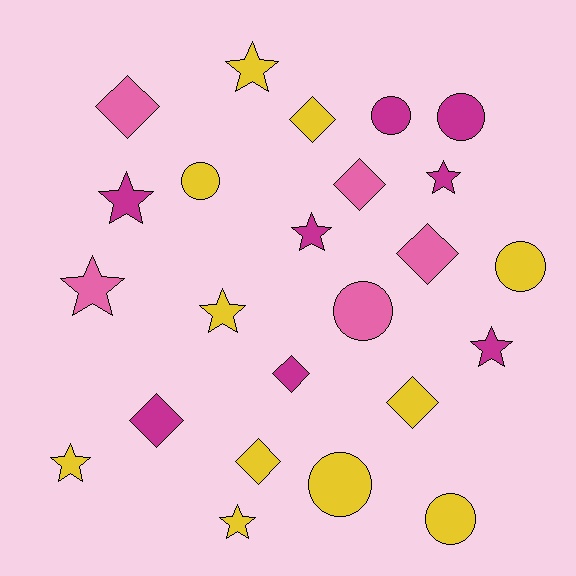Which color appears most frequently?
Yellow, with 11 objects.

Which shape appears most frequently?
Star, with 9 objects.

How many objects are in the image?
There are 24 objects.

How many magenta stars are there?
There are 4 magenta stars.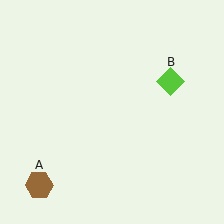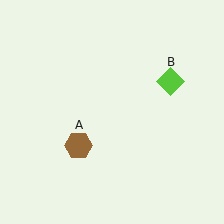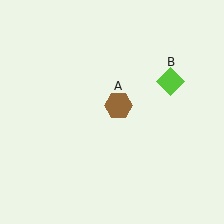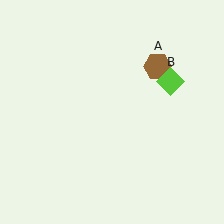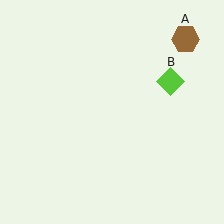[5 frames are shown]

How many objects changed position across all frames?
1 object changed position: brown hexagon (object A).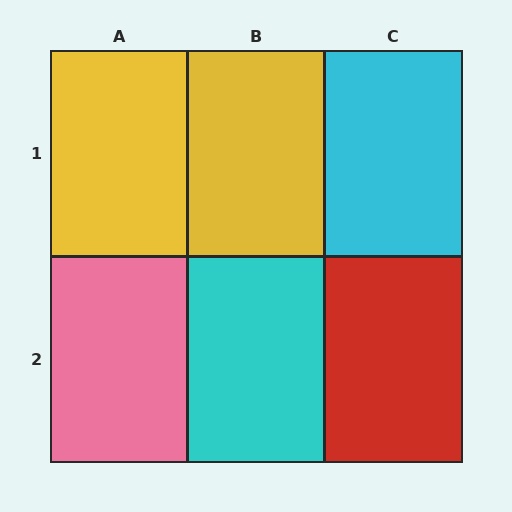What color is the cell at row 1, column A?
Yellow.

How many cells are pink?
1 cell is pink.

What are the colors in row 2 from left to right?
Pink, cyan, red.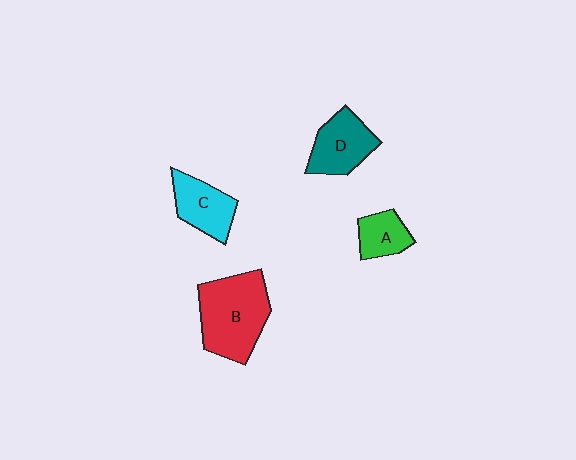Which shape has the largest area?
Shape B (red).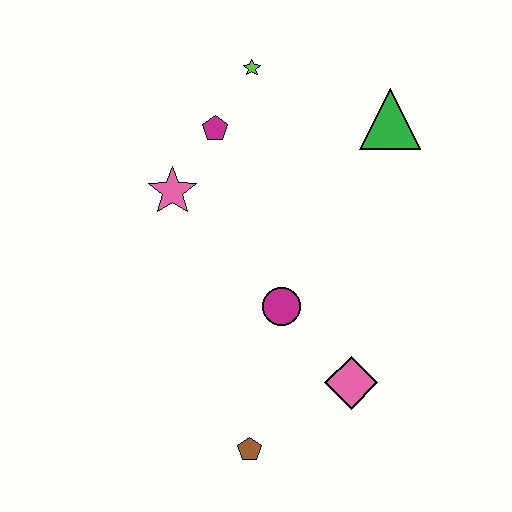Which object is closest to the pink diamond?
The magenta circle is closest to the pink diamond.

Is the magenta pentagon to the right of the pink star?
Yes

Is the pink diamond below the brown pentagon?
No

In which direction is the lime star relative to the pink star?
The lime star is above the pink star.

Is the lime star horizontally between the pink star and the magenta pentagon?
No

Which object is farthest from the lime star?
The brown pentagon is farthest from the lime star.